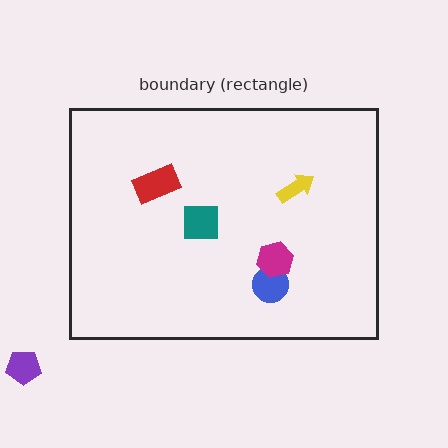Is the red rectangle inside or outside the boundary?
Inside.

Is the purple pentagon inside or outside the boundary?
Outside.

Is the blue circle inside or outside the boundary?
Inside.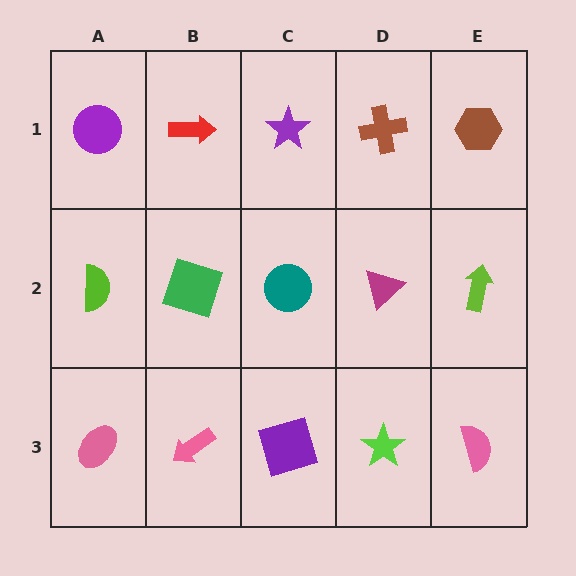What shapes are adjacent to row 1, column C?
A teal circle (row 2, column C), a red arrow (row 1, column B), a brown cross (row 1, column D).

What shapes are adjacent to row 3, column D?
A magenta triangle (row 2, column D), a purple square (row 3, column C), a pink semicircle (row 3, column E).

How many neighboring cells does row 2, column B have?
4.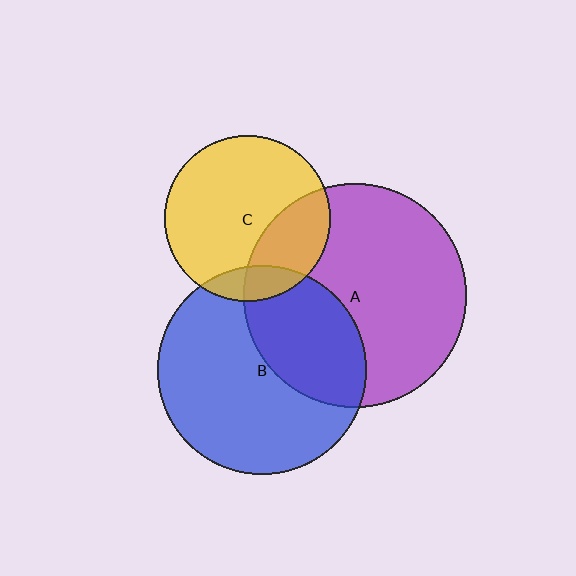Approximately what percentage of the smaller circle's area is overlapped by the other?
Approximately 30%.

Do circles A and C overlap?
Yes.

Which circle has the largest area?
Circle A (purple).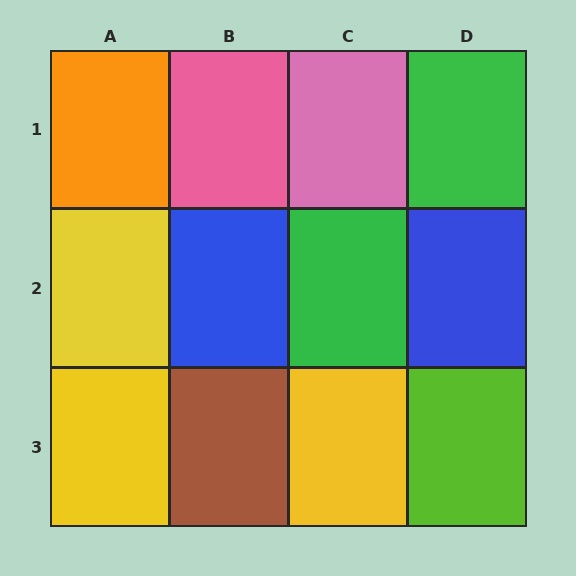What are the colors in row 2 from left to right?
Yellow, blue, green, blue.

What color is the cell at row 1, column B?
Pink.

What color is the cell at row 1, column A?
Orange.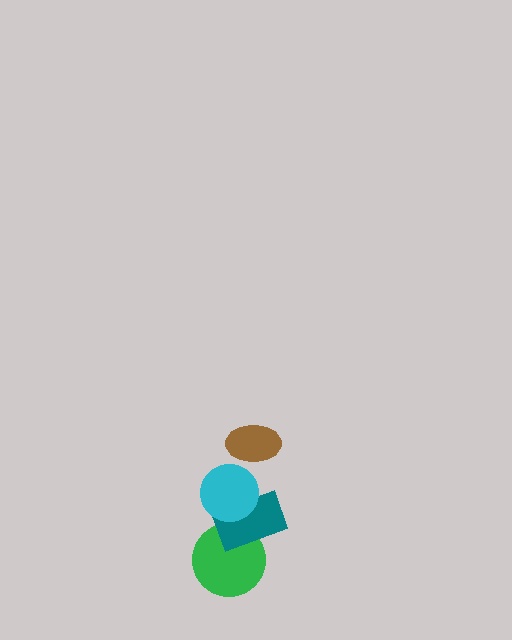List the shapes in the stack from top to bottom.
From top to bottom: the brown ellipse, the cyan circle, the teal rectangle, the green circle.